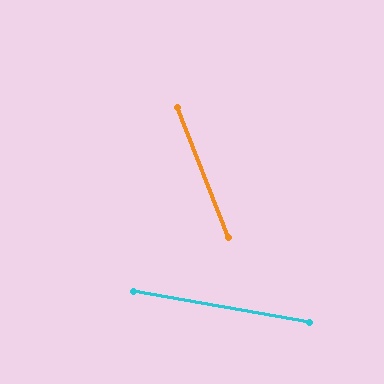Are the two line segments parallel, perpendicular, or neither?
Neither parallel nor perpendicular — they differ by about 59°.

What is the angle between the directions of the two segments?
Approximately 59 degrees.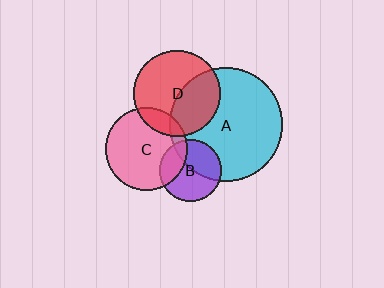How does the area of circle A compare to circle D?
Approximately 1.7 times.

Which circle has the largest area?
Circle A (cyan).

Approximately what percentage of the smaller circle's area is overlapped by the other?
Approximately 30%.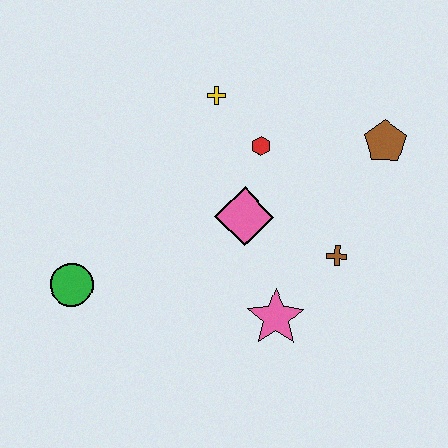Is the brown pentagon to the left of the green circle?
No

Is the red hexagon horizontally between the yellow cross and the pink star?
Yes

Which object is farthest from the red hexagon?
The green circle is farthest from the red hexagon.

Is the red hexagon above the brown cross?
Yes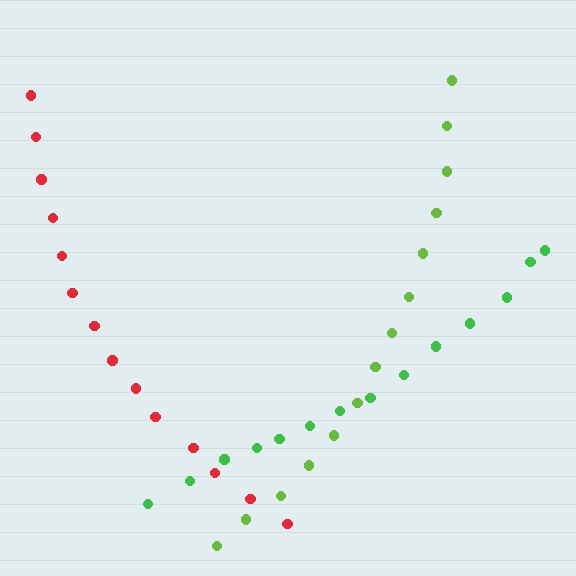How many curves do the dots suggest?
There are 3 distinct paths.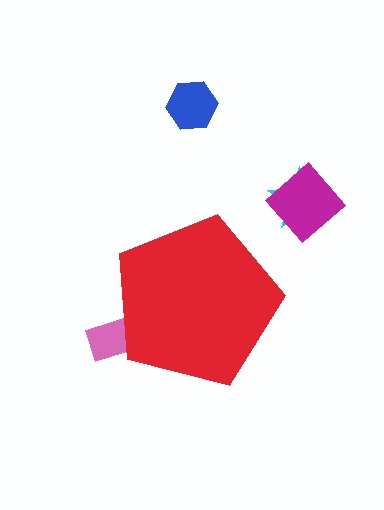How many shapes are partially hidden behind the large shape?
1 shape is partially hidden.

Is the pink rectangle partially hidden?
Yes, the pink rectangle is partially hidden behind the red pentagon.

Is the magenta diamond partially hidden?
No, the magenta diamond is fully visible.